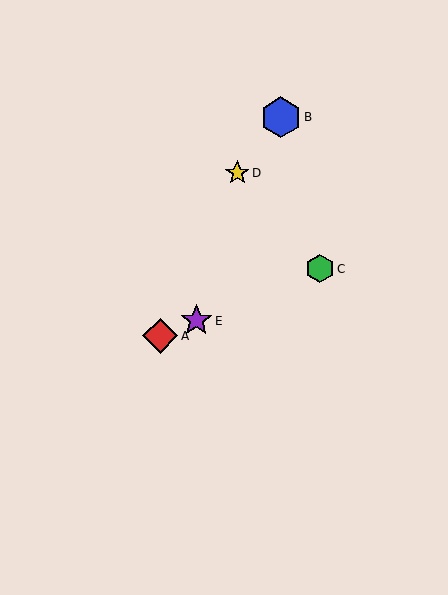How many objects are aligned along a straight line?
3 objects (A, C, E) are aligned along a straight line.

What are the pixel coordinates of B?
Object B is at (281, 117).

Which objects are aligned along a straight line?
Objects A, C, E are aligned along a straight line.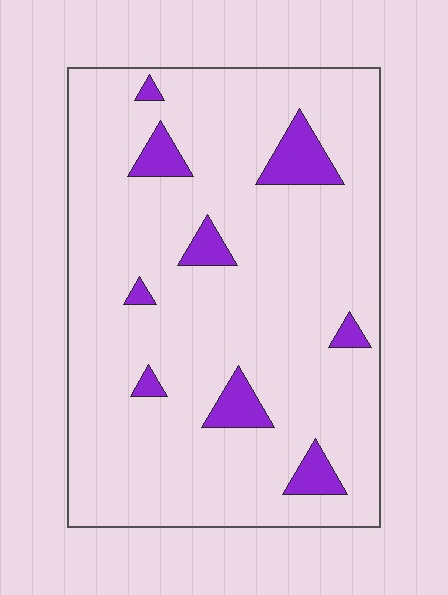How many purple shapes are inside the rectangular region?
9.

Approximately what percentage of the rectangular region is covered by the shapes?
Approximately 10%.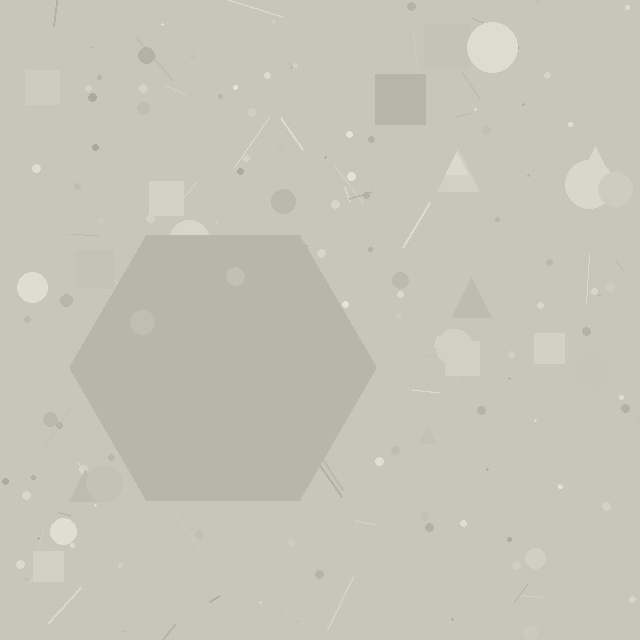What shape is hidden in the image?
A hexagon is hidden in the image.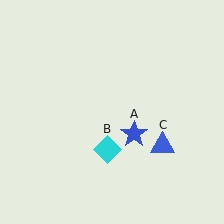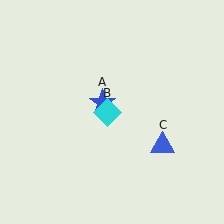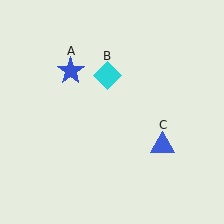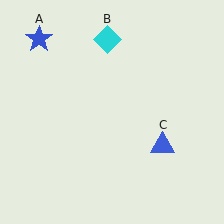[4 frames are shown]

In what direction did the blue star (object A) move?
The blue star (object A) moved up and to the left.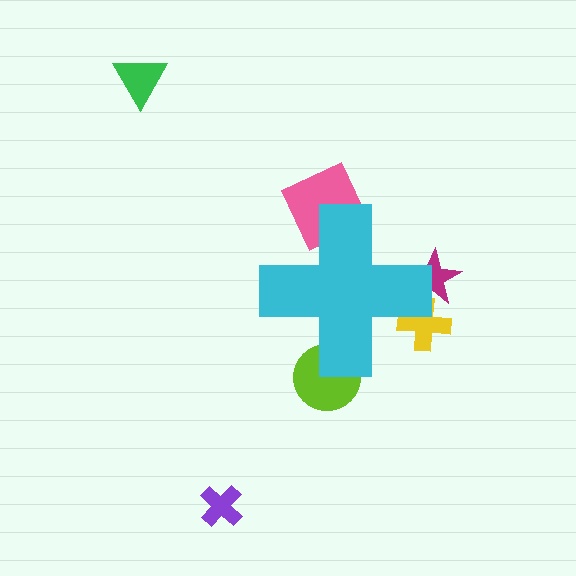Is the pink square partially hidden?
Yes, the pink square is partially hidden behind the cyan cross.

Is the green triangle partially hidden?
No, the green triangle is fully visible.